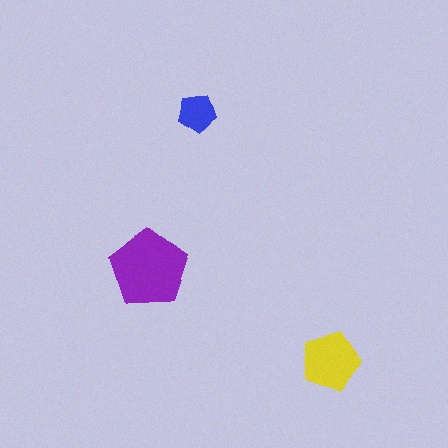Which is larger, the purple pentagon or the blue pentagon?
The purple one.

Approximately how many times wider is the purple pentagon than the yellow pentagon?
About 1.5 times wider.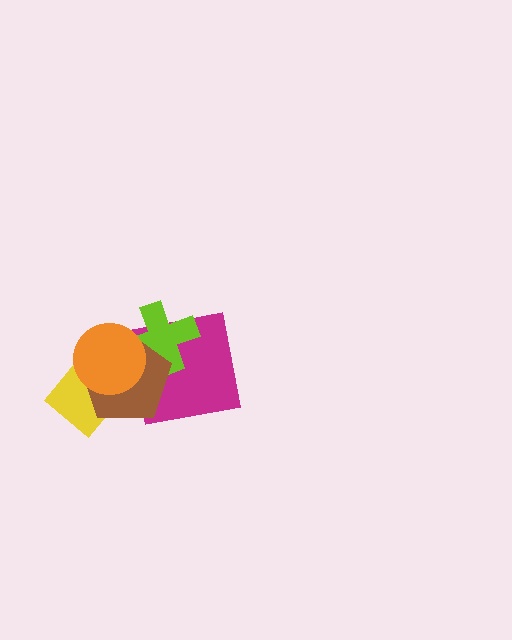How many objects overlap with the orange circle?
4 objects overlap with the orange circle.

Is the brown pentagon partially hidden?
Yes, it is partially covered by another shape.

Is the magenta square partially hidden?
Yes, it is partially covered by another shape.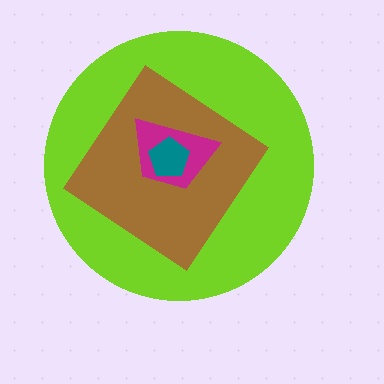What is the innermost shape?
The teal pentagon.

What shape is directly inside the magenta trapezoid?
The teal pentagon.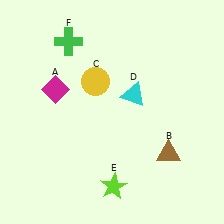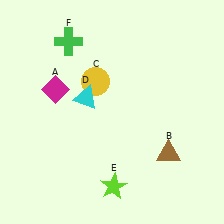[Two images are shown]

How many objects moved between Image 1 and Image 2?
1 object moved between the two images.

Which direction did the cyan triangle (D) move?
The cyan triangle (D) moved left.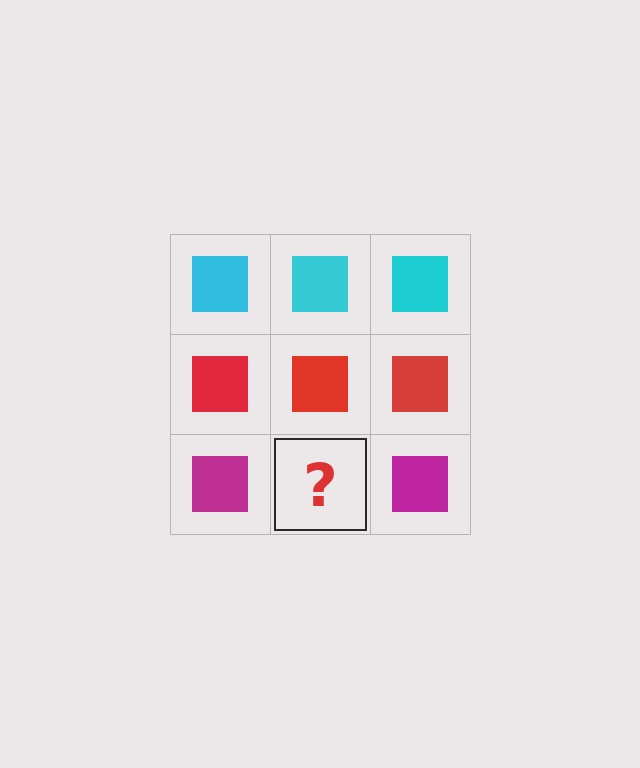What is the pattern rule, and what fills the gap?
The rule is that each row has a consistent color. The gap should be filled with a magenta square.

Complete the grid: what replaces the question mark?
The question mark should be replaced with a magenta square.